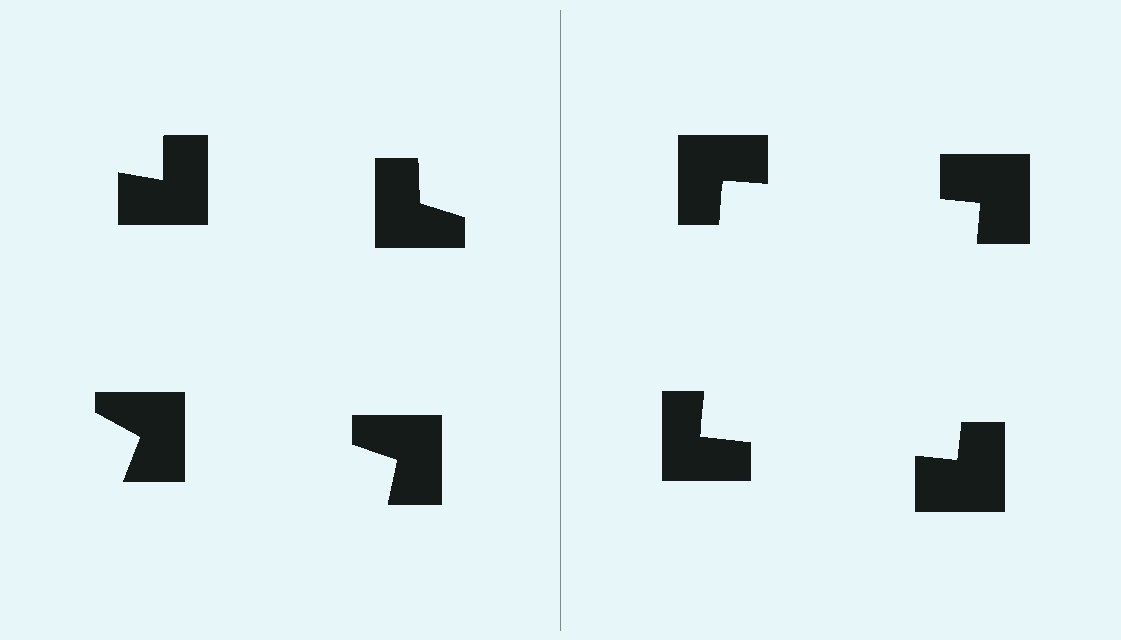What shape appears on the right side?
An illusory square.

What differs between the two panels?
The notched squares are positioned identically on both sides; only the wedge orientations differ. On the right they align to a square; on the left they are misaligned.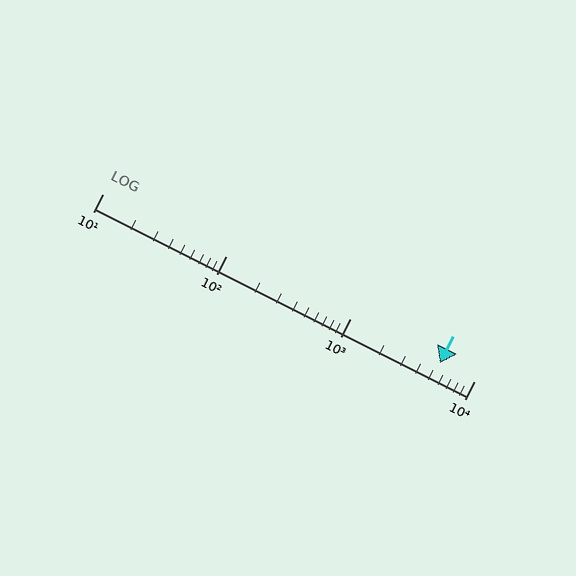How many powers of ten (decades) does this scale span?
The scale spans 3 decades, from 10 to 10000.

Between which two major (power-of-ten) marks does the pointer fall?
The pointer is between 1000 and 10000.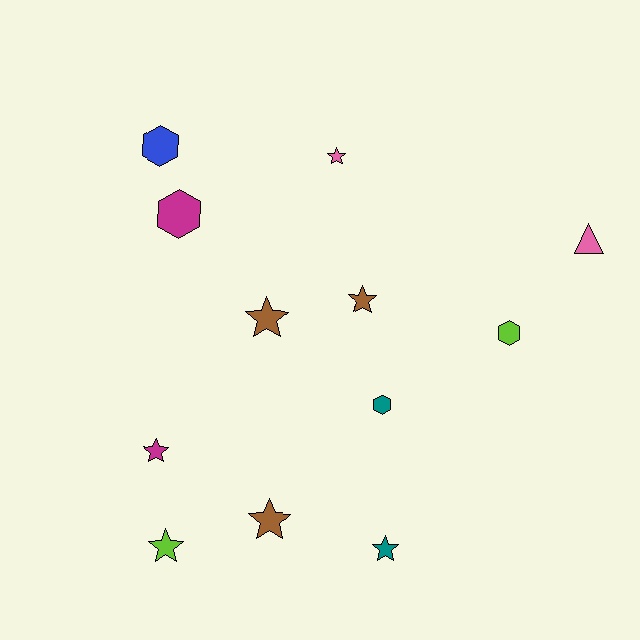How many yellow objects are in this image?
There are no yellow objects.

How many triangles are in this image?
There is 1 triangle.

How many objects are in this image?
There are 12 objects.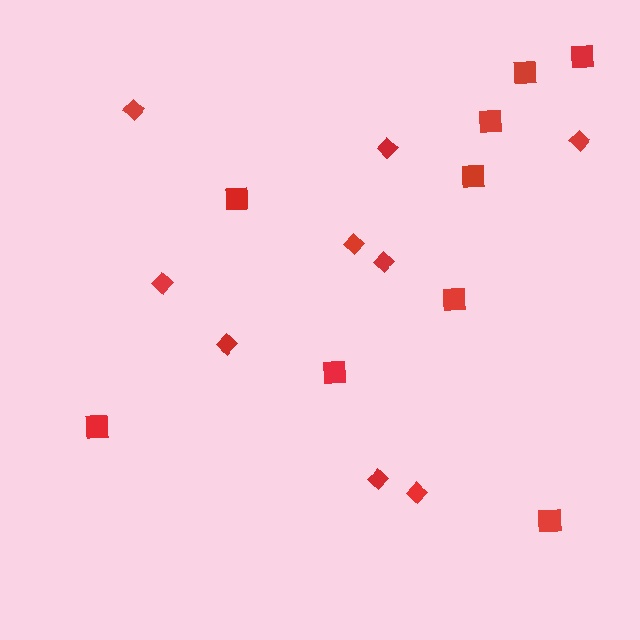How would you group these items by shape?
There are 2 groups: one group of squares (9) and one group of diamonds (9).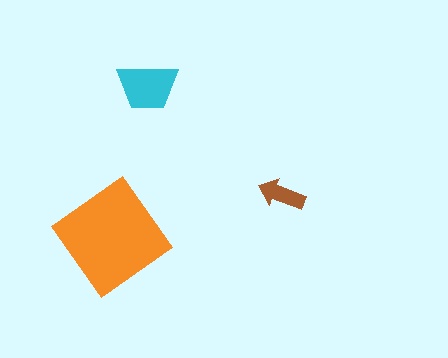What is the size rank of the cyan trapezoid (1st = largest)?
2nd.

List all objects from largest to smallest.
The orange diamond, the cyan trapezoid, the brown arrow.